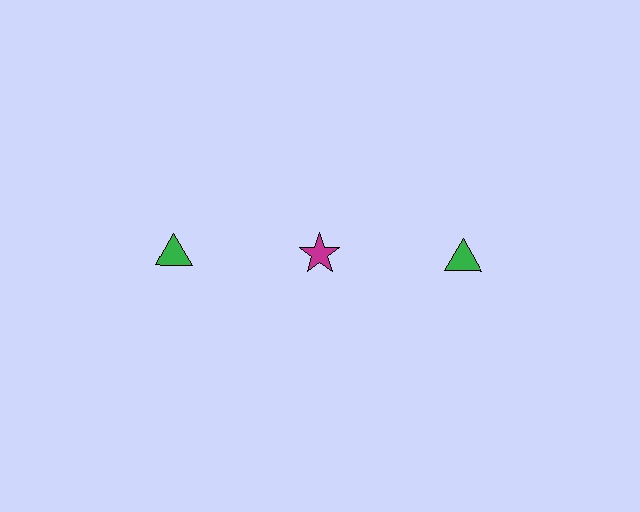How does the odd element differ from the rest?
It differs in both color (magenta instead of green) and shape (star instead of triangle).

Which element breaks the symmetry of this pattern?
The magenta star in the top row, second from left column breaks the symmetry. All other shapes are green triangles.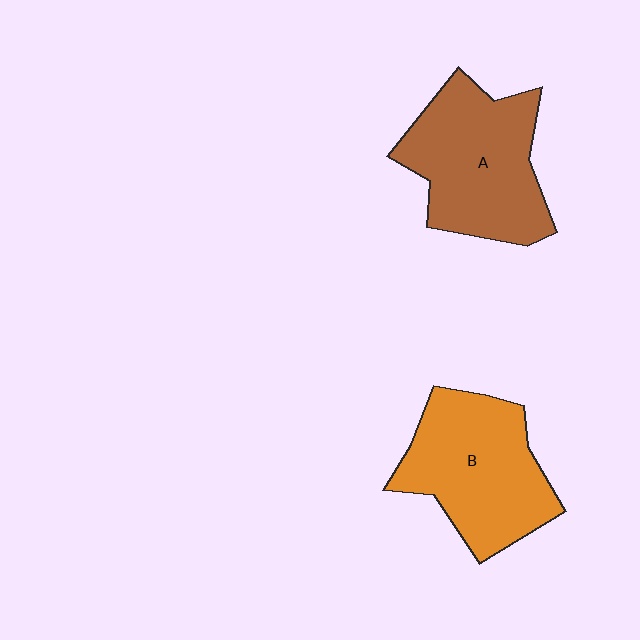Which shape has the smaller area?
Shape B (orange).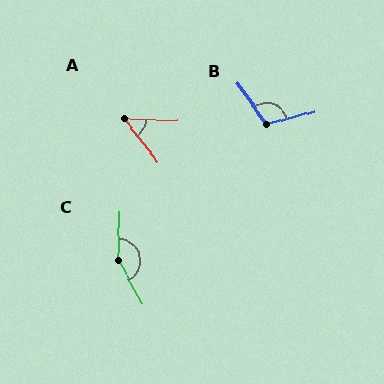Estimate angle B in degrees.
Approximately 110 degrees.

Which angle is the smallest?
A, at approximately 51 degrees.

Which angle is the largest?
C, at approximately 151 degrees.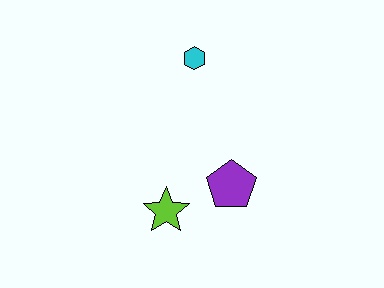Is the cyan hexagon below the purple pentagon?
No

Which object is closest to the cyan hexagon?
The purple pentagon is closest to the cyan hexagon.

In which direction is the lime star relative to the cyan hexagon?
The lime star is below the cyan hexagon.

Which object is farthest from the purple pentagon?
The cyan hexagon is farthest from the purple pentagon.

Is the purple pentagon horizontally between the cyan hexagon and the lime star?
No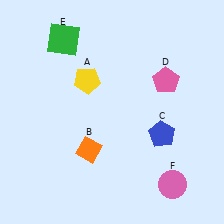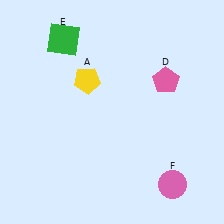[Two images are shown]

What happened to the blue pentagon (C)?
The blue pentagon (C) was removed in Image 2. It was in the bottom-right area of Image 1.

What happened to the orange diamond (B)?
The orange diamond (B) was removed in Image 2. It was in the bottom-left area of Image 1.